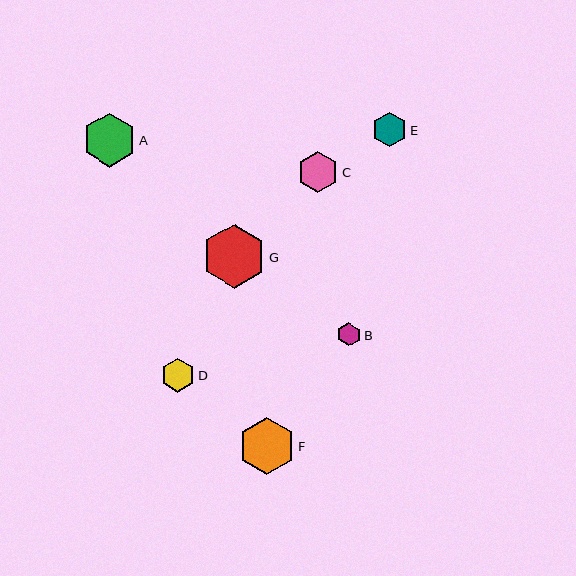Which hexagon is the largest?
Hexagon G is the largest with a size of approximately 64 pixels.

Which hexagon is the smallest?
Hexagon B is the smallest with a size of approximately 23 pixels.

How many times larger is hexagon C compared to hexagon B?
Hexagon C is approximately 1.8 times the size of hexagon B.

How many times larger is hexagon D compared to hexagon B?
Hexagon D is approximately 1.5 times the size of hexagon B.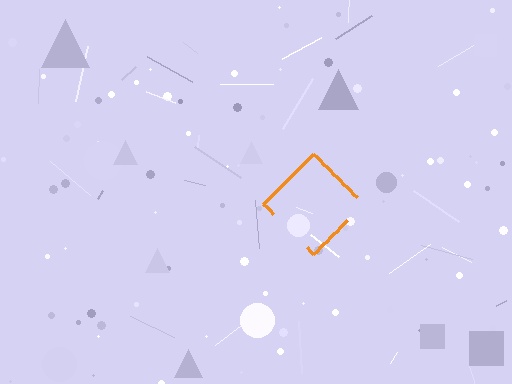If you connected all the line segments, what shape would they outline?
They would outline a diamond.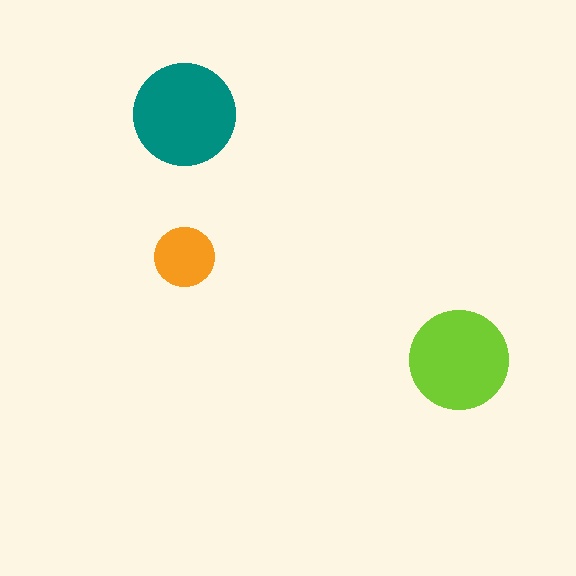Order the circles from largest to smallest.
the teal one, the lime one, the orange one.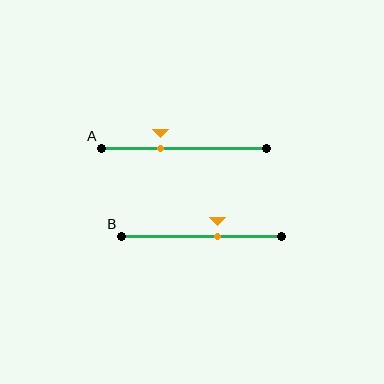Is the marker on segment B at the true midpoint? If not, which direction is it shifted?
No, the marker on segment B is shifted to the right by about 10% of the segment length.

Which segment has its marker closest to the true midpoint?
Segment B has its marker closest to the true midpoint.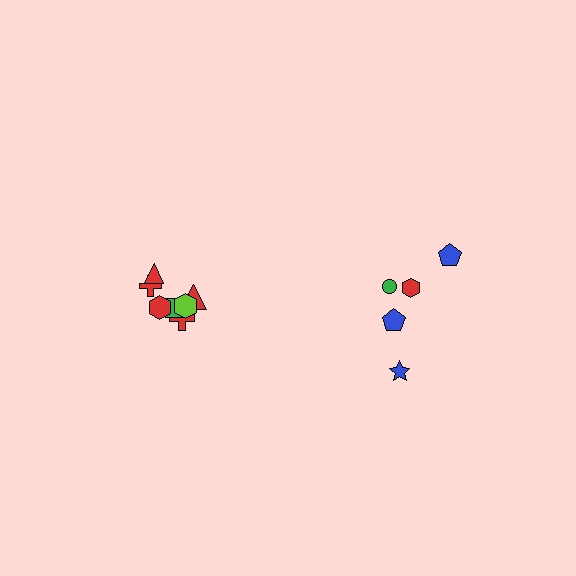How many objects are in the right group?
There are 5 objects.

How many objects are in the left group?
There are 7 objects.